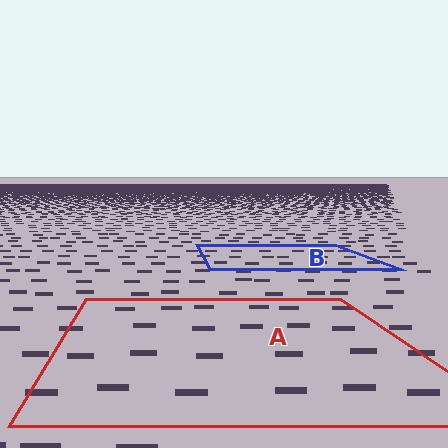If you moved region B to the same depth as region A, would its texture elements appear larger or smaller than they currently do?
They would appear larger. At a closer depth, the same texture elements are projected at a bigger on-screen size.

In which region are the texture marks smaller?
The texture marks are smaller in region B, because it is farther away.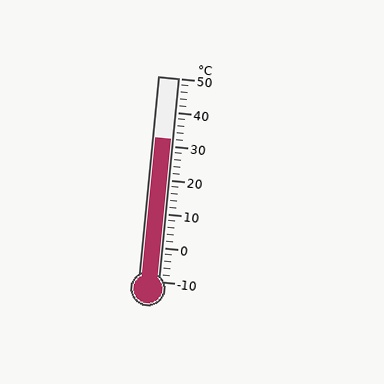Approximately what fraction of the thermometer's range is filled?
The thermometer is filled to approximately 70% of its range.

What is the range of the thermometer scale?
The thermometer scale ranges from -10°C to 50°C.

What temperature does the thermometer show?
The thermometer shows approximately 32°C.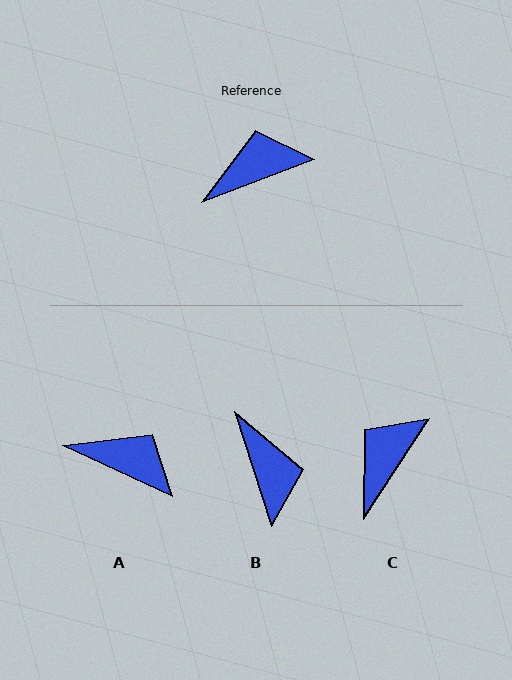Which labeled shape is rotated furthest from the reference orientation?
B, about 93 degrees away.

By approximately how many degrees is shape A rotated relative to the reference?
Approximately 46 degrees clockwise.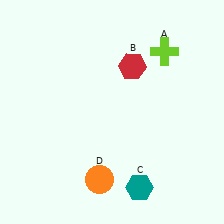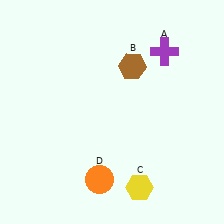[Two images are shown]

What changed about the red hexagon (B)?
In Image 1, B is red. In Image 2, it changed to brown.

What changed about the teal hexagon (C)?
In Image 1, C is teal. In Image 2, it changed to yellow.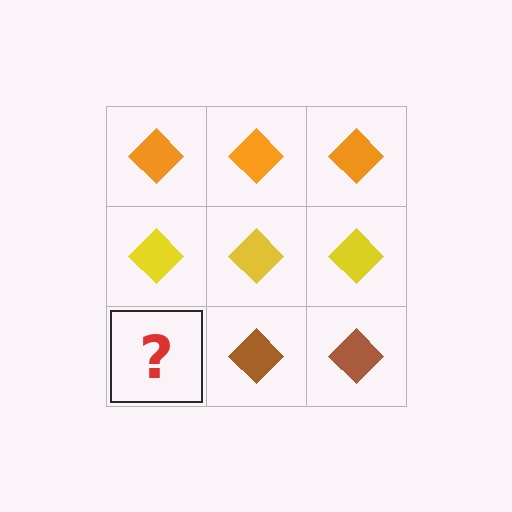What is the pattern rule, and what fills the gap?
The rule is that each row has a consistent color. The gap should be filled with a brown diamond.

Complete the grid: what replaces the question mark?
The question mark should be replaced with a brown diamond.